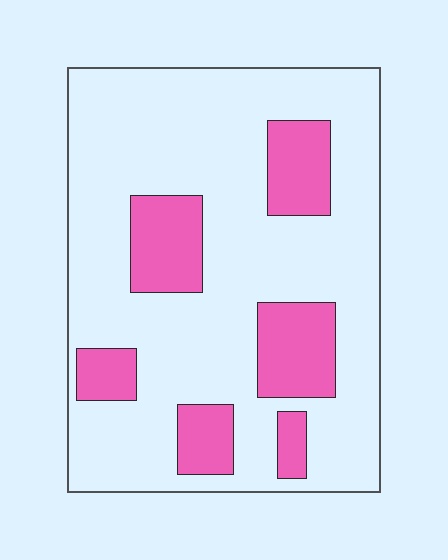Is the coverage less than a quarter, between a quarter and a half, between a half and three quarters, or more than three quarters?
Less than a quarter.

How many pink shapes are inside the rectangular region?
6.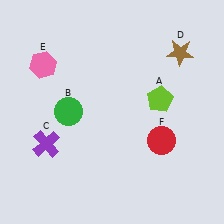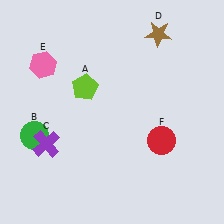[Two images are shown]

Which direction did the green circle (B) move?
The green circle (B) moved left.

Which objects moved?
The objects that moved are: the lime pentagon (A), the green circle (B), the brown star (D).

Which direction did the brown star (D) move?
The brown star (D) moved left.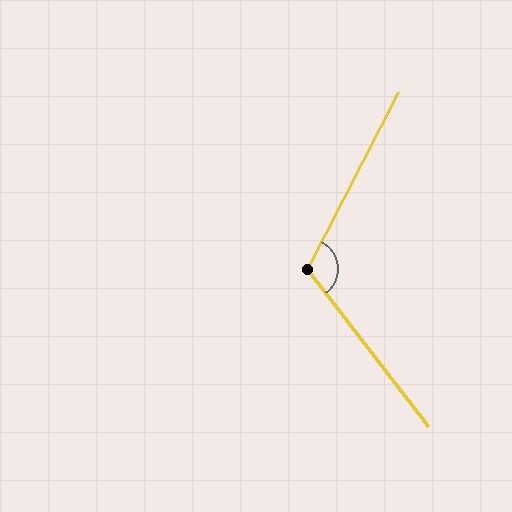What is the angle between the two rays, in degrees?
Approximately 115 degrees.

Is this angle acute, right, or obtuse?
It is obtuse.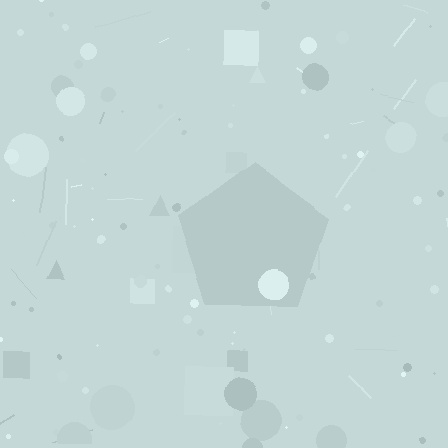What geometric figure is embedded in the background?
A pentagon is embedded in the background.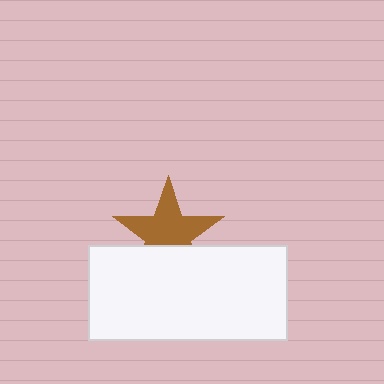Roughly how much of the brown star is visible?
Most of it is visible (roughly 69%).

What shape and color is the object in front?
The object in front is a white rectangle.